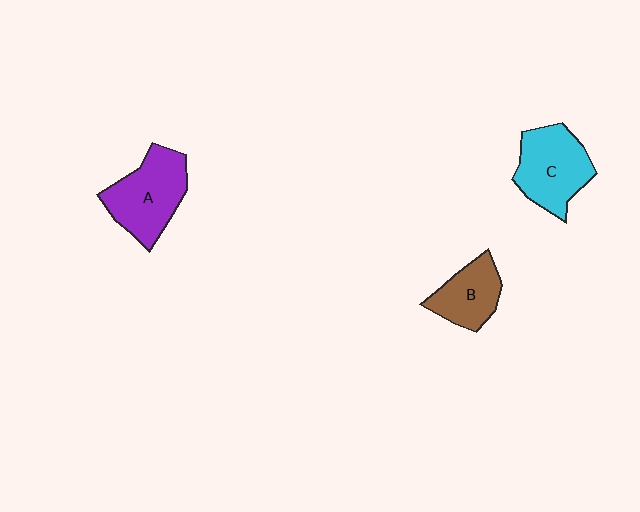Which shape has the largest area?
Shape A (purple).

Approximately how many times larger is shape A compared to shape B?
Approximately 1.5 times.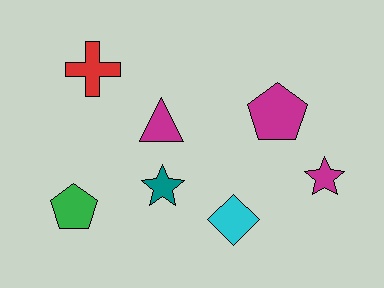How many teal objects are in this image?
There is 1 teal object.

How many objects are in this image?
There are 7 objects.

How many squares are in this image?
There are no squares.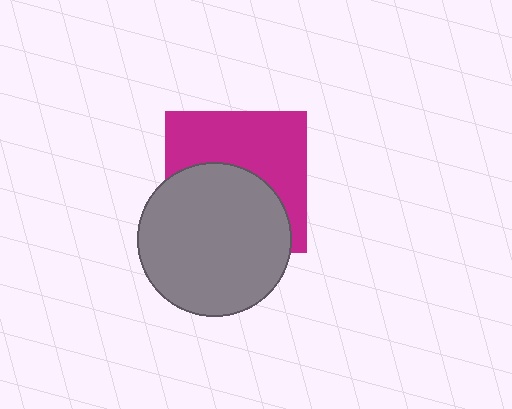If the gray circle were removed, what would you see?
You would see the complete magenta square.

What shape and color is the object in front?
The object in front is a gray circle.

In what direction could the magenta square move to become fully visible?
The magenta square could move up. That would shift it out from behind the gray circle entirely.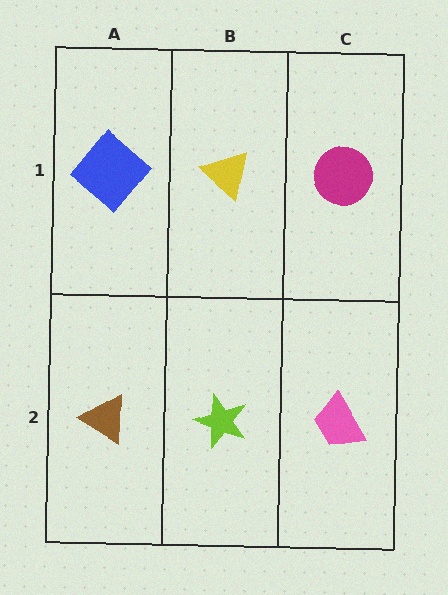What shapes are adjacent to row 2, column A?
A blue diamond (row 1, column A), a lime star (row 2, column B).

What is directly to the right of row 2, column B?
A pink trapezoid.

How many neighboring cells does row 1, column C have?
2.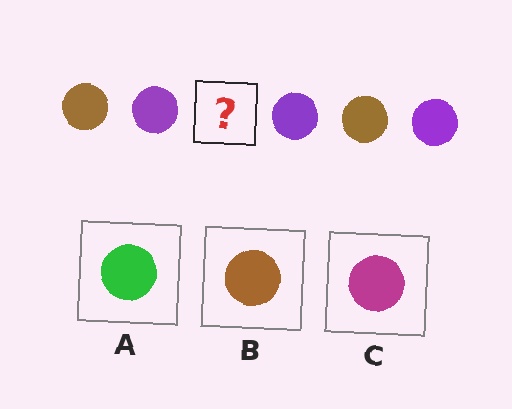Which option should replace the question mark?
Option B.